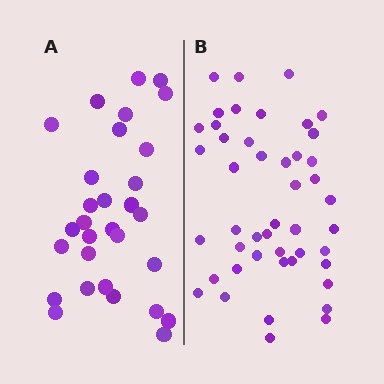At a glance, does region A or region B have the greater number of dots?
Region B (the right region) has more dots.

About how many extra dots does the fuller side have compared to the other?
Region B has approximately 15 more dots than region A.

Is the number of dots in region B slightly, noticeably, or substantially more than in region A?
Region B has substantially more. The ratio is roughly 1.5 to 1.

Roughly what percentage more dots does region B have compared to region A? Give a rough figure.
About 55% more.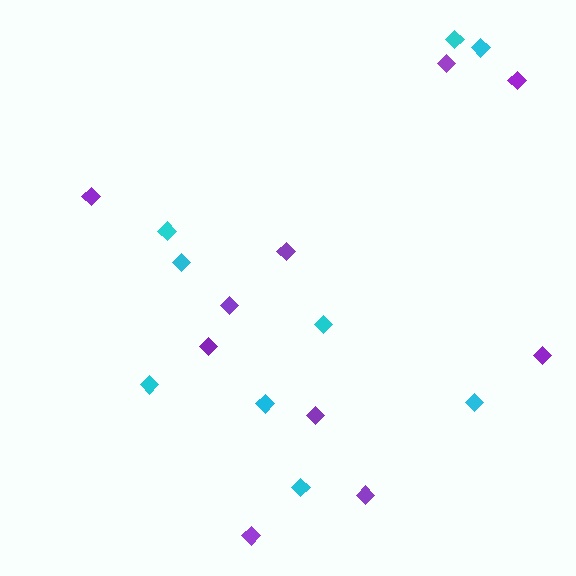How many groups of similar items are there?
There are 2 groups: one group of purple diamonds (10) and one group of cyan diamonds (9).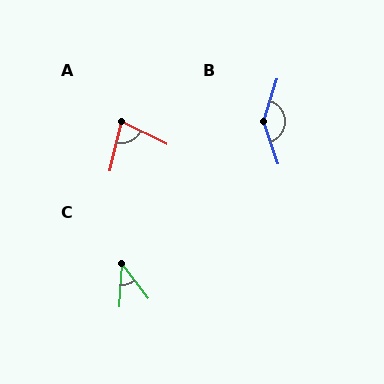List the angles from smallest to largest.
C (41°), A (77°), B (144°).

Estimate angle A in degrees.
Approximately 77 degrees.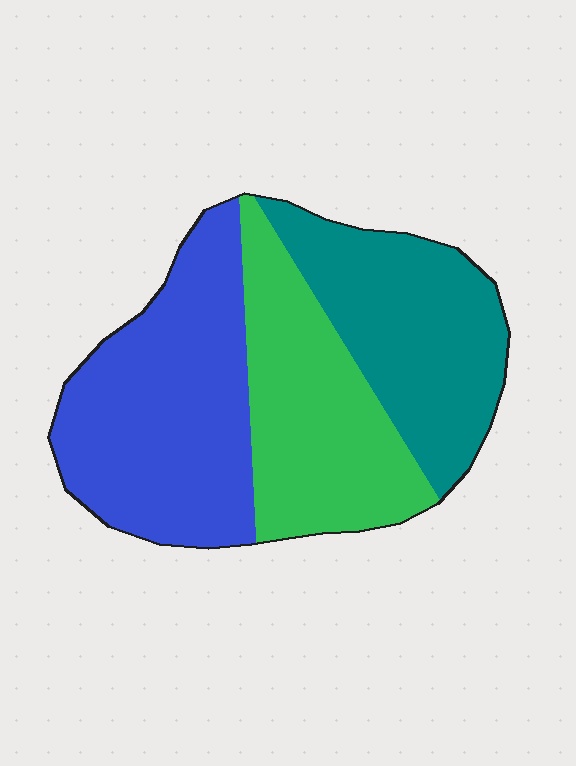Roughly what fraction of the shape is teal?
Teal covers 30% of the shape.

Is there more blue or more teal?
Blue.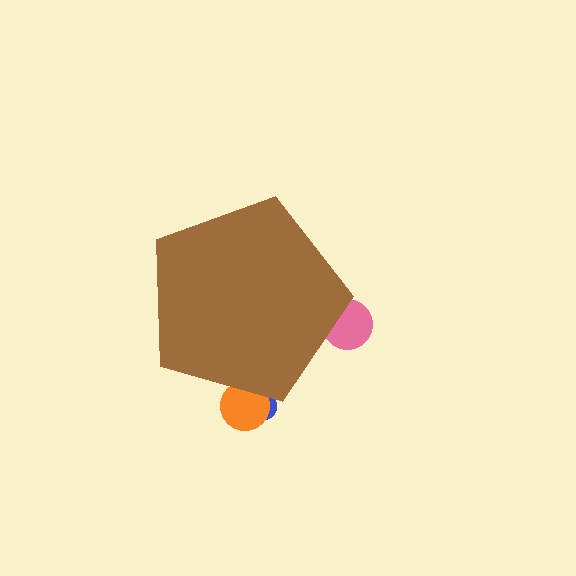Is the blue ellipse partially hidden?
Yes, the blue ellipse is partially hidden behind the brown pentagon.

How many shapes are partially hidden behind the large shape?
3 shapes are partially hidden.